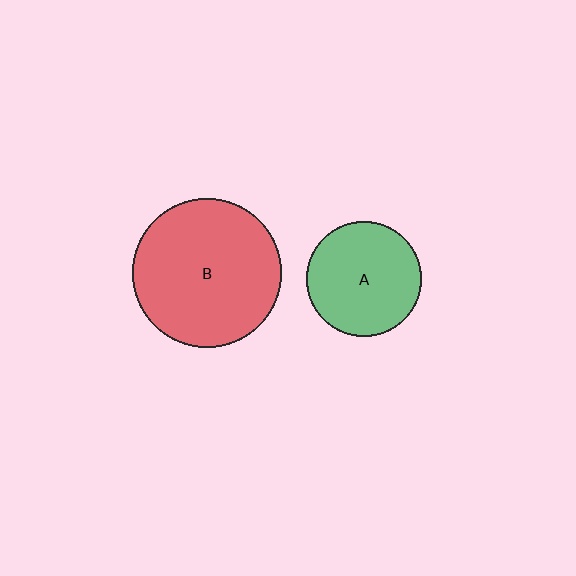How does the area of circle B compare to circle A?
Approximately 1.7 times.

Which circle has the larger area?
Circle B (red).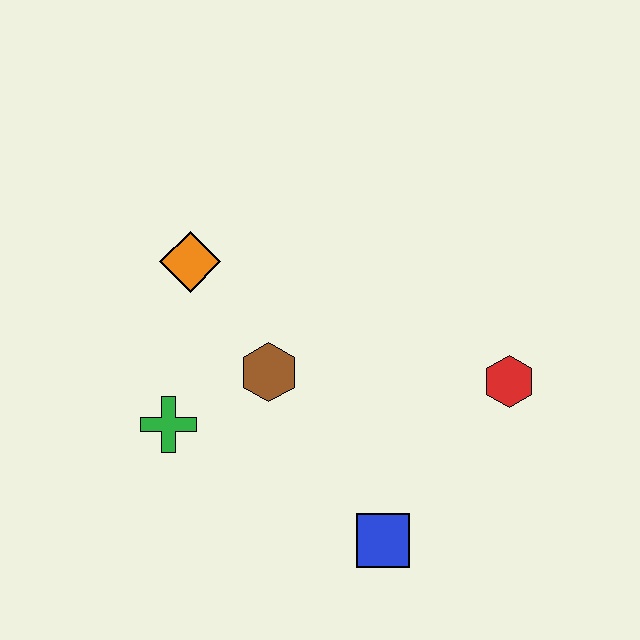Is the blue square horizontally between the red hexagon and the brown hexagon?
Yes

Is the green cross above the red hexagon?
No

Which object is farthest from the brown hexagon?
The red hexagon is farthest from the brown hexagon.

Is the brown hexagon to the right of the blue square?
No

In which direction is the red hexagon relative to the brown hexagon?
The red hexagon is to the right of the brown hexagon.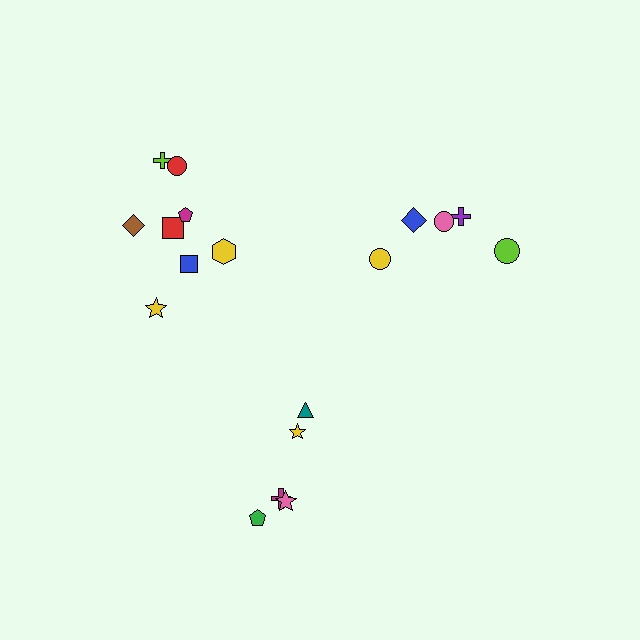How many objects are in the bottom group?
There are 5 objects.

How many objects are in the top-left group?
There are 8 objects.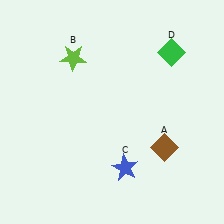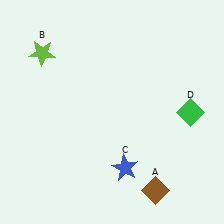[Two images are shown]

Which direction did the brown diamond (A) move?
The brown diamond (A) moved down.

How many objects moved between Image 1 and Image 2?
3 objects moved between the two images.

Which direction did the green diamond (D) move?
The green diamond (D) moved down.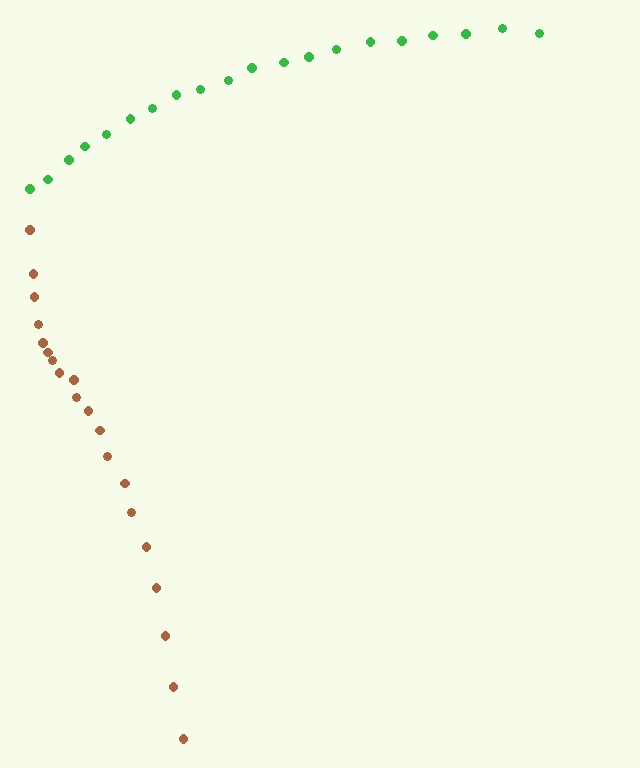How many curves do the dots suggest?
There are 2 distinct paths.